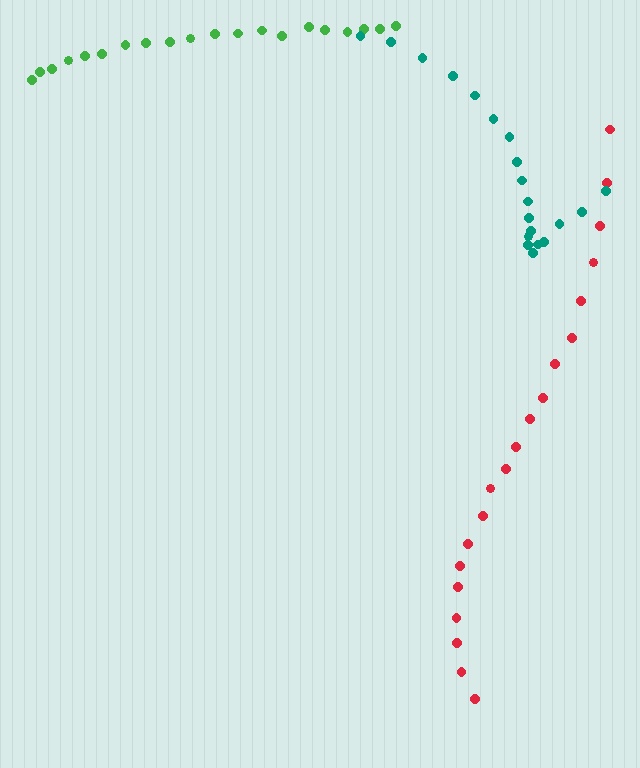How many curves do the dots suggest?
There are 3 distinct paths.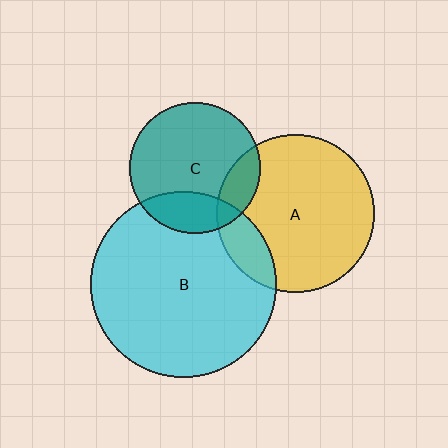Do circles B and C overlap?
Yes.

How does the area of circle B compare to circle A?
Approximately 1.4 times.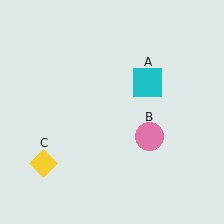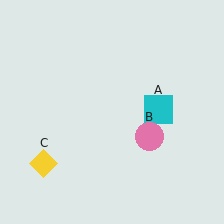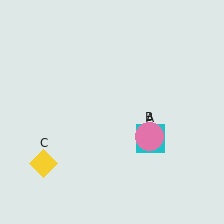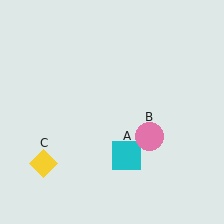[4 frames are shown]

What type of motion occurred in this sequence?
The cyan square (object A) rotated clockwise around the center of the scene.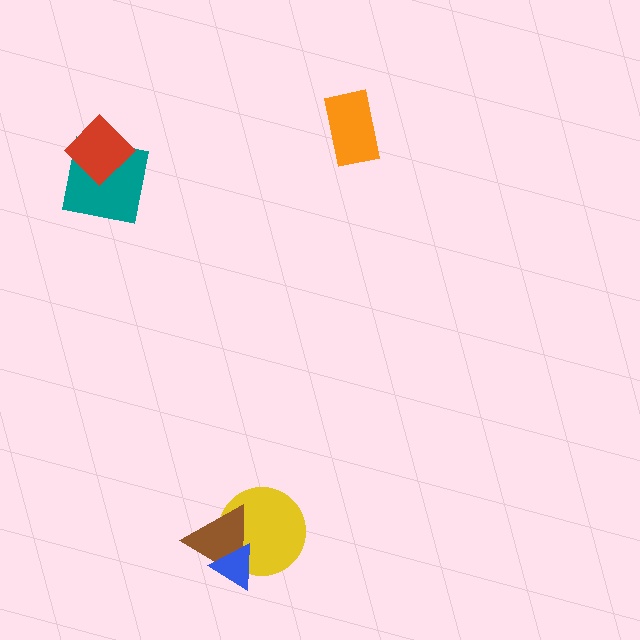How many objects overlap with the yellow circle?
2 objects overlap with the yellow circle.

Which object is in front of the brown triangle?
The blue triangle is in front of the brown triangle.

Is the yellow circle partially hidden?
Yes, it is partially covered by another shape.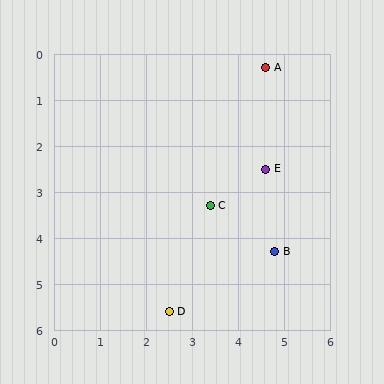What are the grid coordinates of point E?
Point E is at approximately (4.6, 2.5).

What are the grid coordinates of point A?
Point A is at approximately (4.6, 0.3).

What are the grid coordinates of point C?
Point C is at approximately (3.4, 3.3).